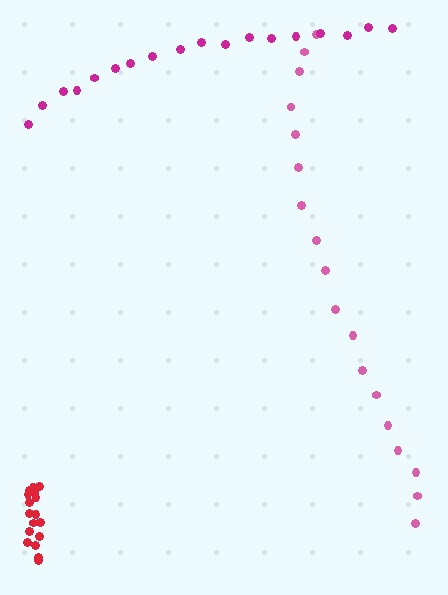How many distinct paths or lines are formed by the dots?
There are 3 distinct paths.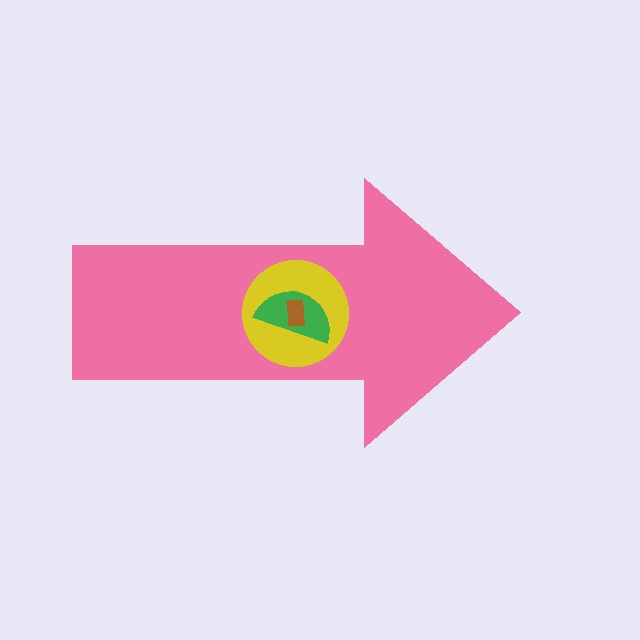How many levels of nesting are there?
4.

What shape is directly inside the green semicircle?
The brown rectangle.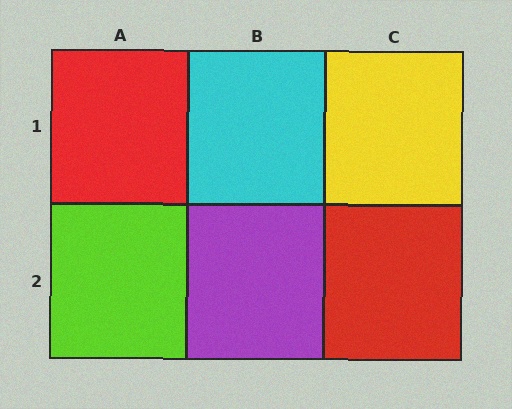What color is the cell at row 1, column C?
Yellow.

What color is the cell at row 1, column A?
Red.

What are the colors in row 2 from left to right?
Lime, purple, red.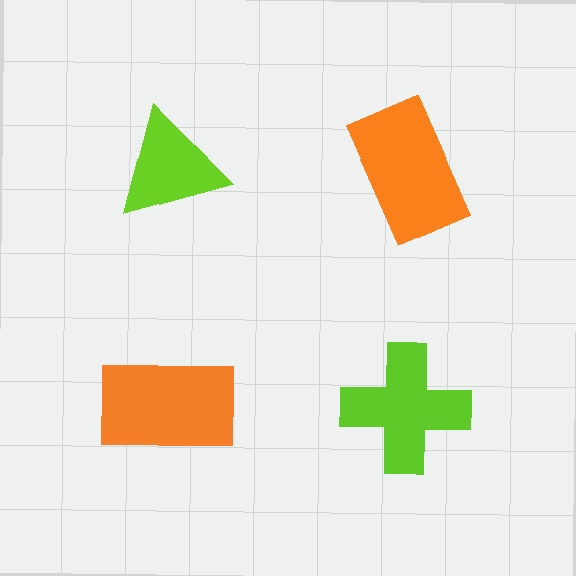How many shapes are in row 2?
2 shapes.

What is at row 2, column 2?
A lime cross.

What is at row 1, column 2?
An orange rectangle.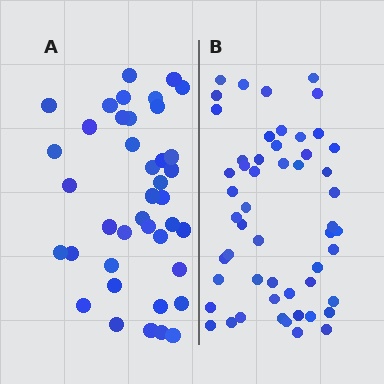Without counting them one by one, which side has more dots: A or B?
Region B (the right region) has more dots.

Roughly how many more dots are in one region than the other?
Region B has approximately 15 more dots than region A.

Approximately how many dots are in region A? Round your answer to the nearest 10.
About 40 dots.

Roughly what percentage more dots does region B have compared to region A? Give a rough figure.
About 30% more.